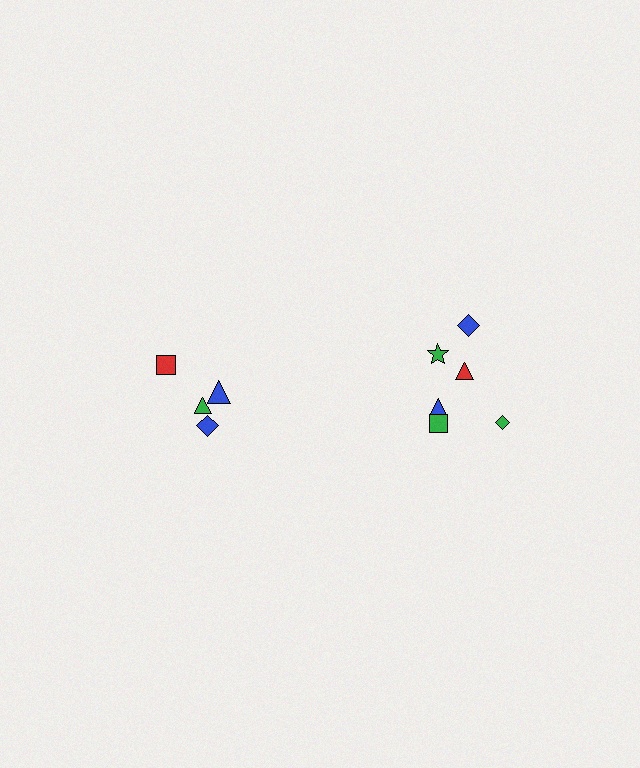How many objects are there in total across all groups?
There are 10 objects.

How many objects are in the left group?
There are 4 objects.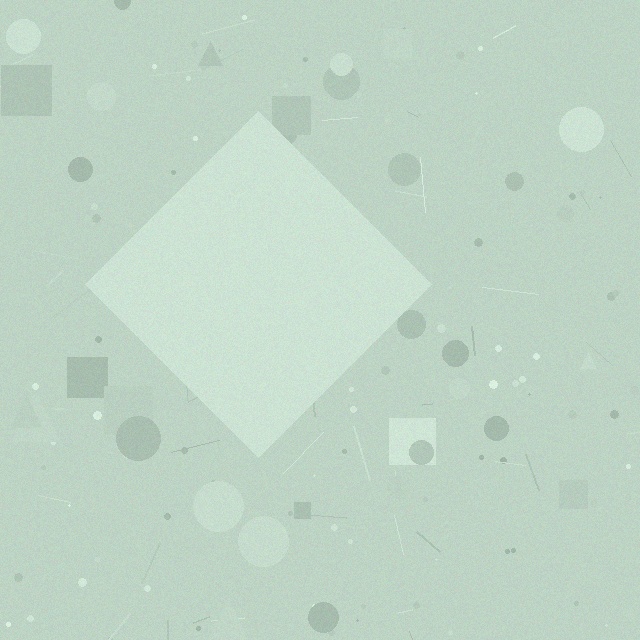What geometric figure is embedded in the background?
A diamond is embedded in the background.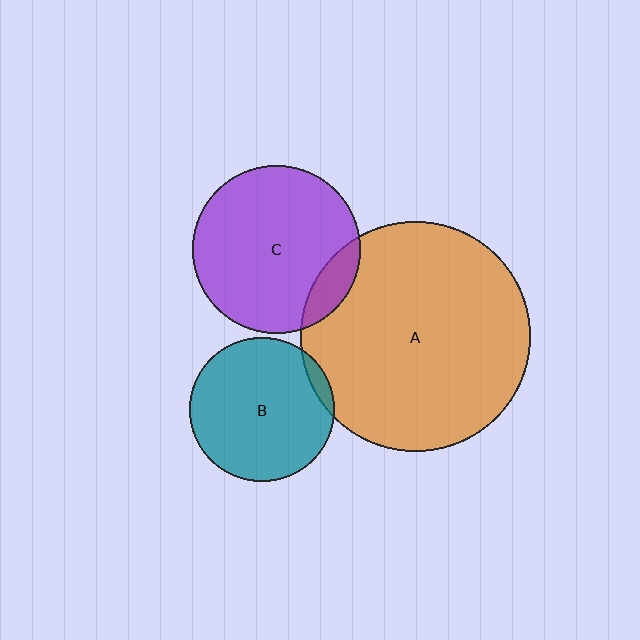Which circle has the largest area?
Circle A (orange).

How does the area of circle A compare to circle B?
Approximately 2.5 times.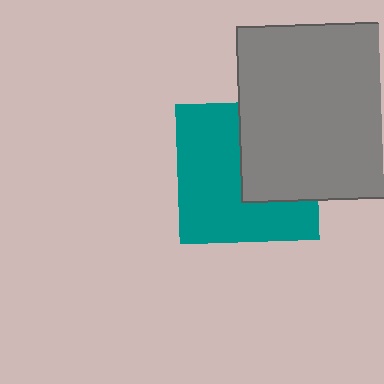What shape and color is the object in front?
The object in front is a gray square.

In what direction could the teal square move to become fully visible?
The teal square could move left. That would shift it out from behind the gray square entirely.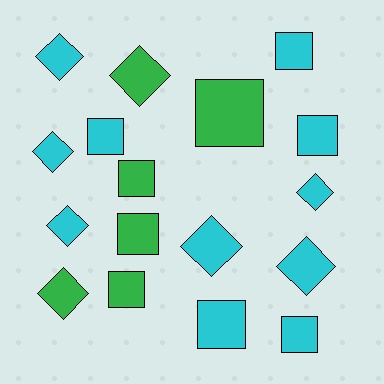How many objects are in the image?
There are 17 objects.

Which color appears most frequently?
Cyan, with 11 objects.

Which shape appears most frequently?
Square, with 9 objects.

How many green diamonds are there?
There are 2 green diamonds.